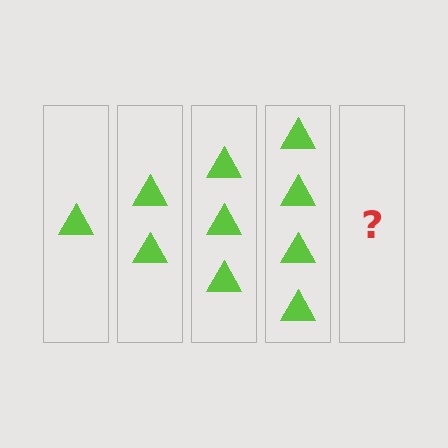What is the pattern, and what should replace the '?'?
The pattern is that each step adds one more triangle. The '?' should be 5 triangles.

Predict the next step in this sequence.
The next step is 5 triangles.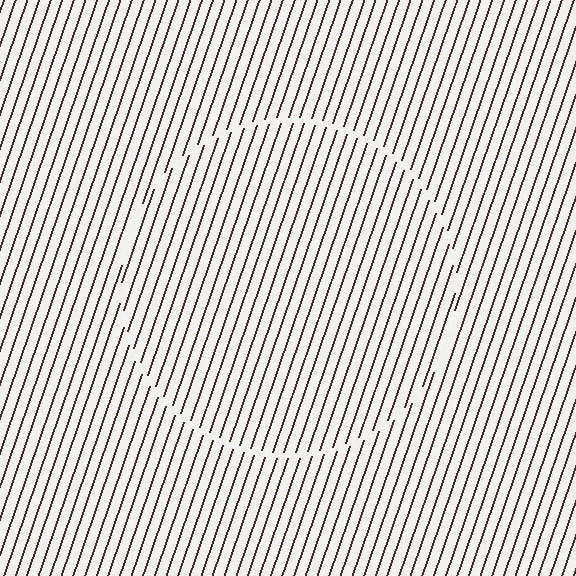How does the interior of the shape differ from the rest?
The interior of the shape contains the same grating, shifted by half a period — the contour is defined by the phase discontinuity where line-ends from the inner and outer gratings abut.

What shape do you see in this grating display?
An illusory circle. The interior of the shape contains the same grating, shifted by half a period — the contour is defined by the phase discontinuity where line-ends from the inner and outer gratings abut.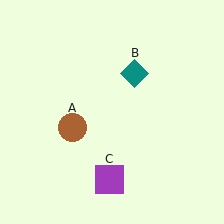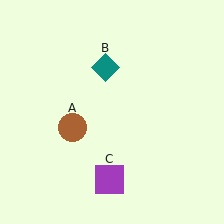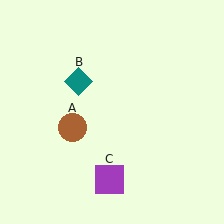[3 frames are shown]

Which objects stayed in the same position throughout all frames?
Brown circle (object A) and purple square (object C) remained stationary.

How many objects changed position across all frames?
1 object changed position: teal diamond (object B).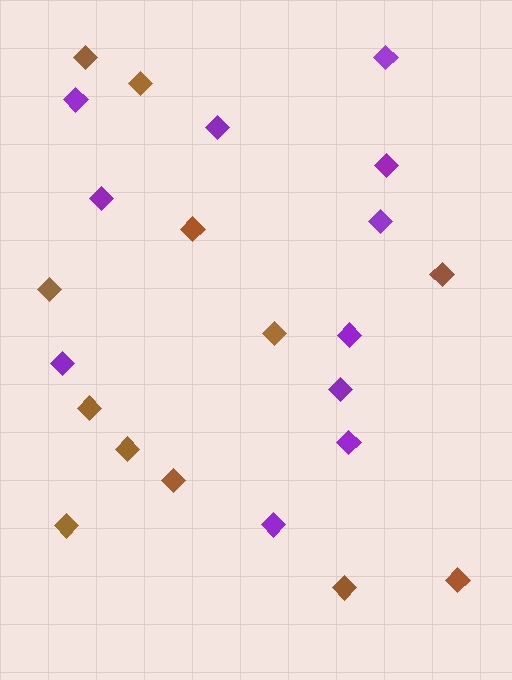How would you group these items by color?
There are 2 groups: one group of purple diamonds (11) and one group of brown diamonds (12).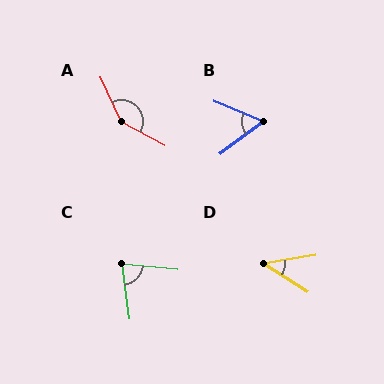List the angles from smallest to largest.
D (42°), B (59°), C (76°), A (144°).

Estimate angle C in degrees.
Approximately 76 degrees.